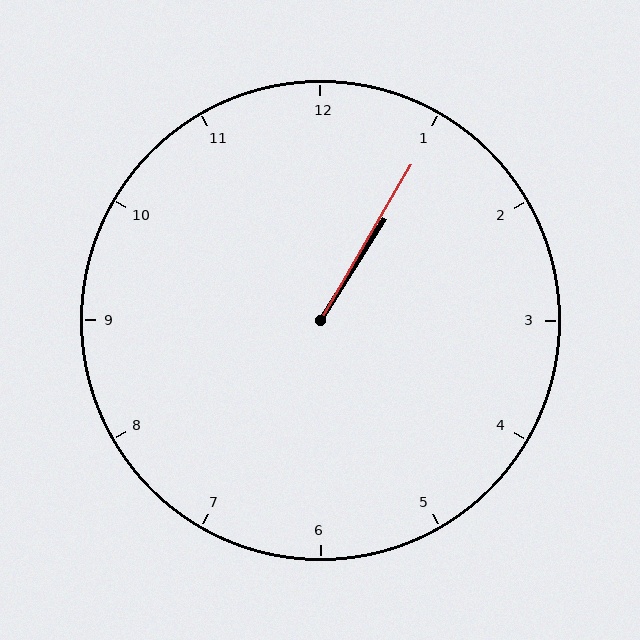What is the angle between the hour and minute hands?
Approximately 2 degrees.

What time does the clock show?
1:05.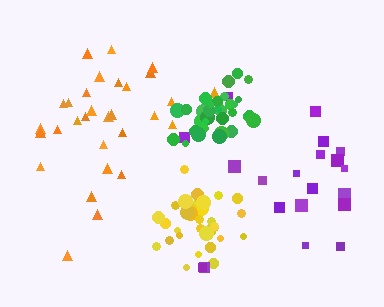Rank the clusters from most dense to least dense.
green, yellow, purple, orange.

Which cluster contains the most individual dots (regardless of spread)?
Green (33).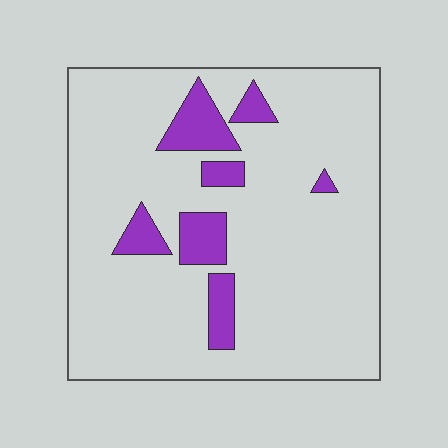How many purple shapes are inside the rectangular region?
7.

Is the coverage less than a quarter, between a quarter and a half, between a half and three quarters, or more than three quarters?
Less than a quarter.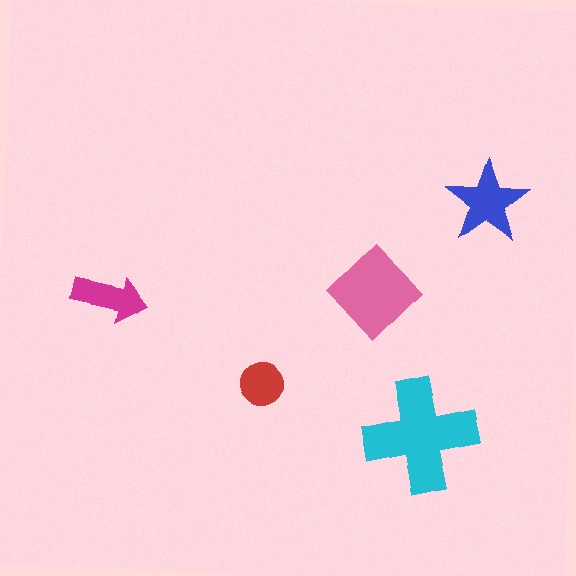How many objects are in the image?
There are 5 objects in the image.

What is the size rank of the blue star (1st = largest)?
3rd.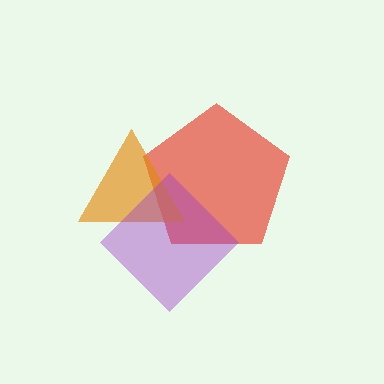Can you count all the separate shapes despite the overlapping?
Yes, there are 3 separate shapes.